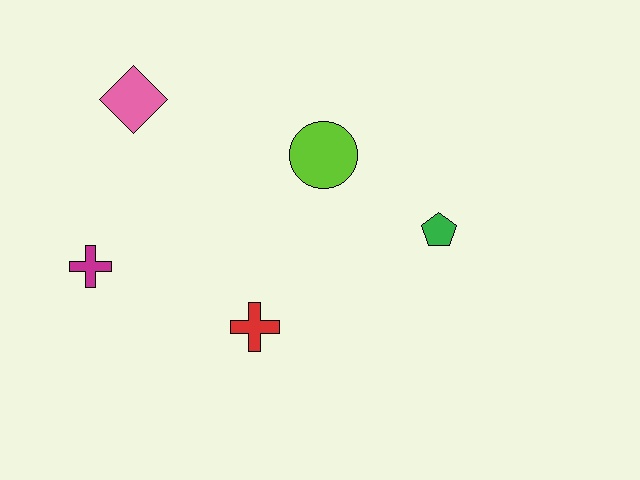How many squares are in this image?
There are no squares.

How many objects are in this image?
There are 5 objects.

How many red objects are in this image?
There is 1 red object.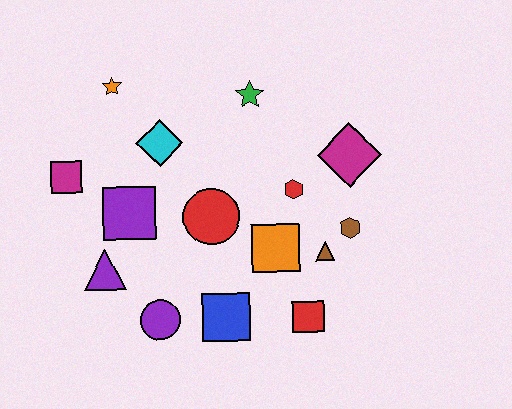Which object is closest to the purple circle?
The blue square is closest to the purple circle.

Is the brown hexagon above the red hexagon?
No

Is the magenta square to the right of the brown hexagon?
No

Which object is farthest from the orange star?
The red square is farthest from the orange star.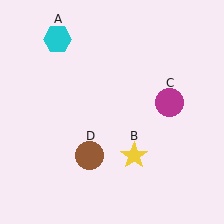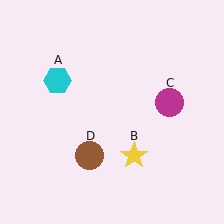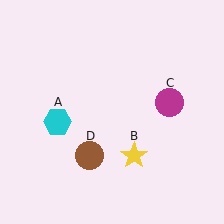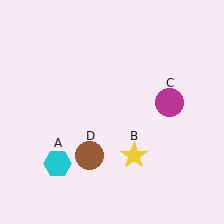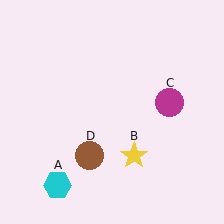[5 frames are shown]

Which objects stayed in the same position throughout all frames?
Yellow star (object B) and magenta circle (object C) and brown circle (object D) remained stationary.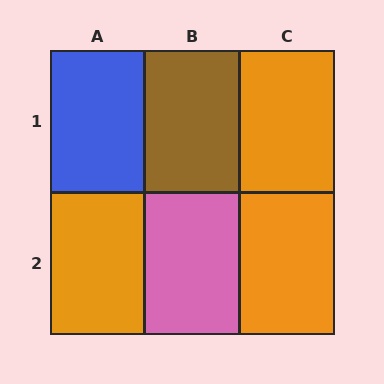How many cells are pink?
1 cell is pink.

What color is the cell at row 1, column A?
Blue.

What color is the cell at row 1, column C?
Orange.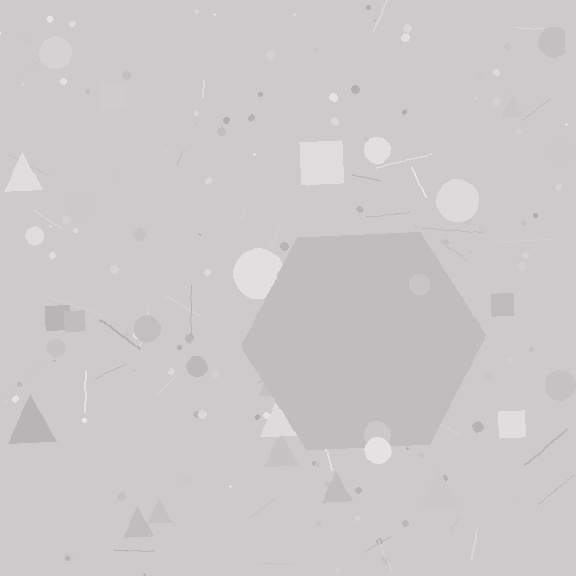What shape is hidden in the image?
A hexagon is hidden in the image.